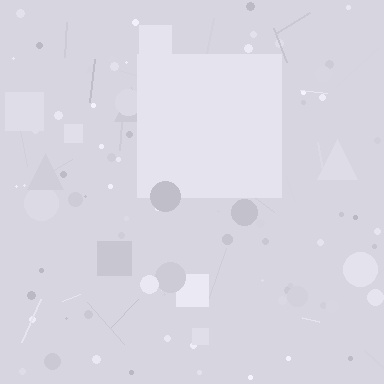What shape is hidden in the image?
A square is hidden in the image.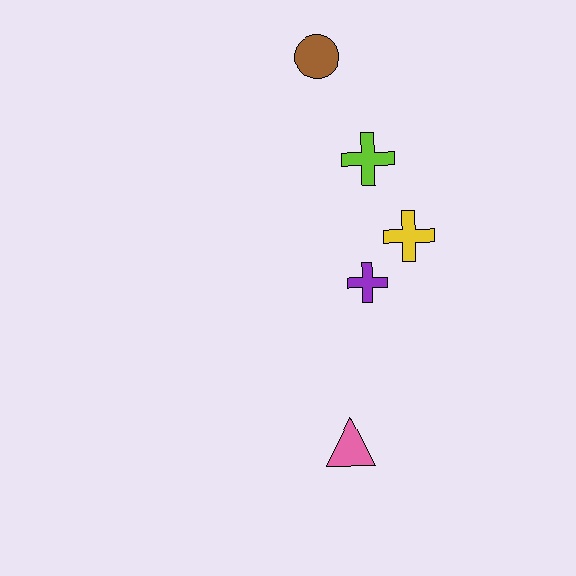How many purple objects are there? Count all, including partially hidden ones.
There is 1 purple object.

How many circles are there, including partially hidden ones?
There is 1 circle.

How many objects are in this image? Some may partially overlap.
There are 5 objects.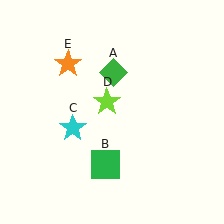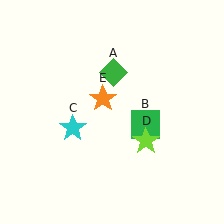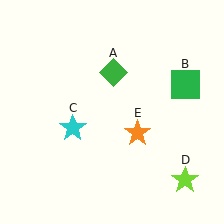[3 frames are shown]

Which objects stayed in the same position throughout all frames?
Green diamond (object A) and cyan star (object C) remained stationary.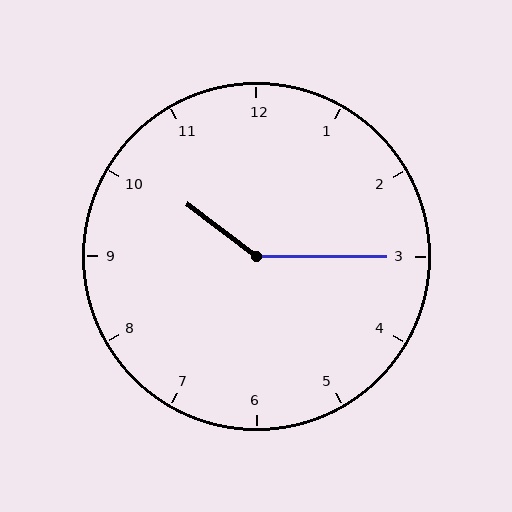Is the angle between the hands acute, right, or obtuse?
It is obtuse.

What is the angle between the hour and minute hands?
Approximately 142 degrees.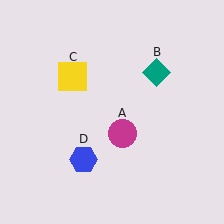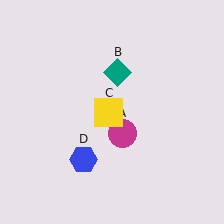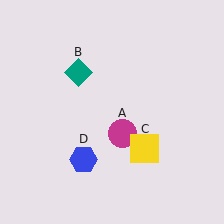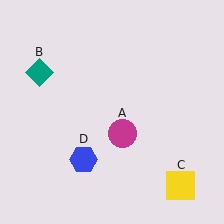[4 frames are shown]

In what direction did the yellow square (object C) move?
The yellow square (object C) moved down and to the right.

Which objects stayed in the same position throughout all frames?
Magenta circle (object A) and blue hexagon (object D) remained stationary.